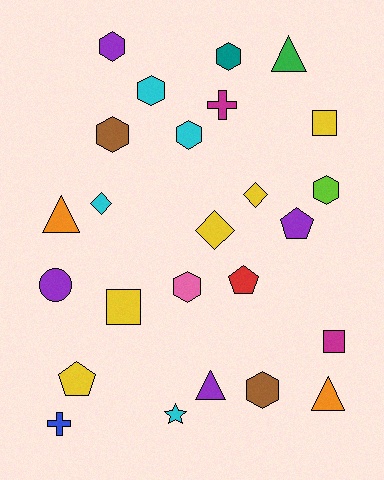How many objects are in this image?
There are 25 objects.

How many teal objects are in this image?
There is 1 teal object.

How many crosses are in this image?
There are 2 crosses.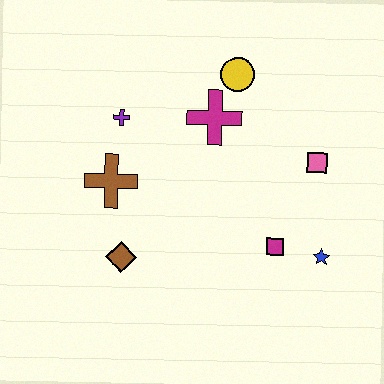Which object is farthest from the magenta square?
The purple cross is farthest from the magenta square.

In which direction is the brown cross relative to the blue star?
The brown cross is to the left of the blue star.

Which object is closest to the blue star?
The magenta square is closest to the blue star.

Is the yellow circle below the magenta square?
No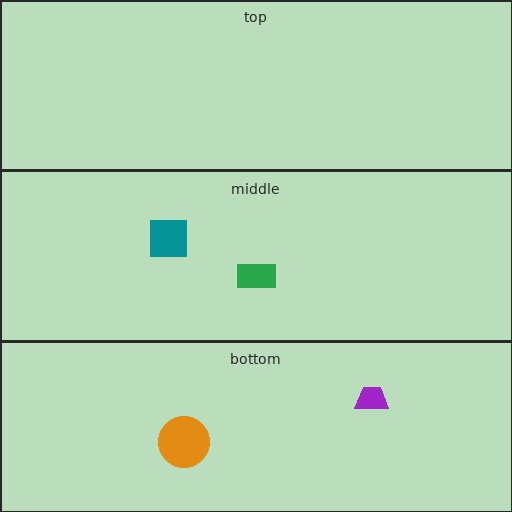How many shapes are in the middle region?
2.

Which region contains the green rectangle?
The middle region.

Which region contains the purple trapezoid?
The bottom region.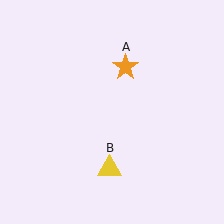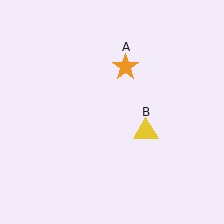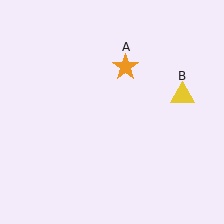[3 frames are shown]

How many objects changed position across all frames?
1 object changed position: yellow triangle (object B).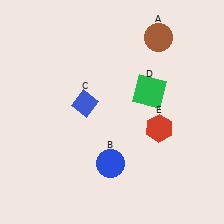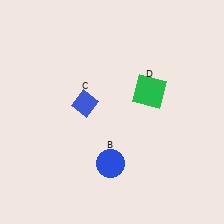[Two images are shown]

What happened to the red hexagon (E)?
The red hexagon (E) was removed in Image 2. It was in the bottom-right area of Image 1.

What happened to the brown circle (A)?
The brown circle (A) was removed in Image 2. It was in the top-right area of Image 1.